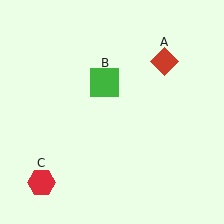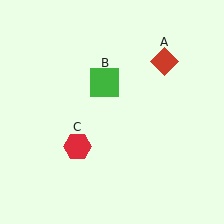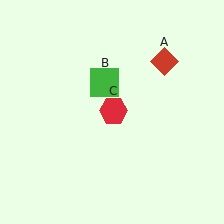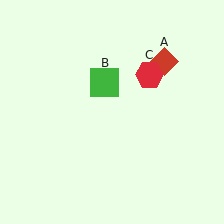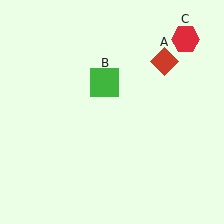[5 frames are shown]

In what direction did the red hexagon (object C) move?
The red hexagon (object C) moved up and to the right.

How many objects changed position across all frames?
1 object changed position: red hexagon (object C).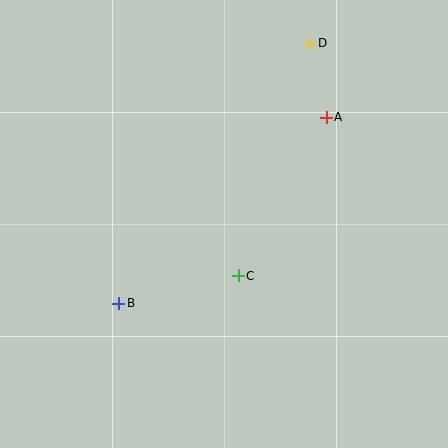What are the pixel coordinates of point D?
Point D is at (310, 43).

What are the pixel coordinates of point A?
Point A is at (326, 117).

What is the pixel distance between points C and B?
The distance between C and B is 123 pixels.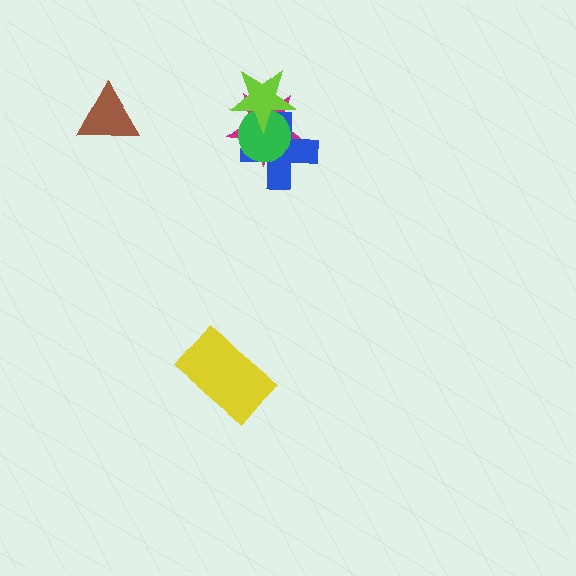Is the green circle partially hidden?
Yes, it is partially covered by another shape.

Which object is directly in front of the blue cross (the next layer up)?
The green circle is directly in front of the blue cross.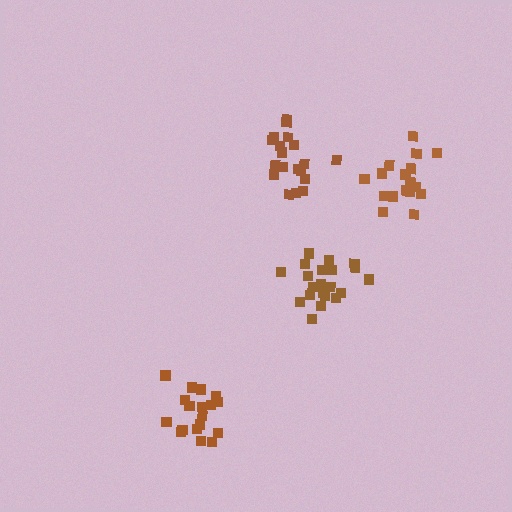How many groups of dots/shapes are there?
There are 4 groups.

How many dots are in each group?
Group 1: 19 dots, Group 2: 19 dots, Group 3: 21 dots, Group 4: 20 dots (79 total).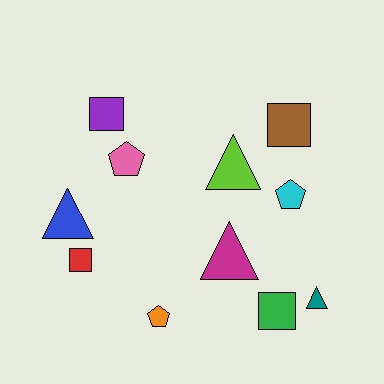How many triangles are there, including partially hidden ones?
There are 4 triangles.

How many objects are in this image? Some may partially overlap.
There are 11 objects.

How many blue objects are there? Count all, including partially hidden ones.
There is 1 blue object.